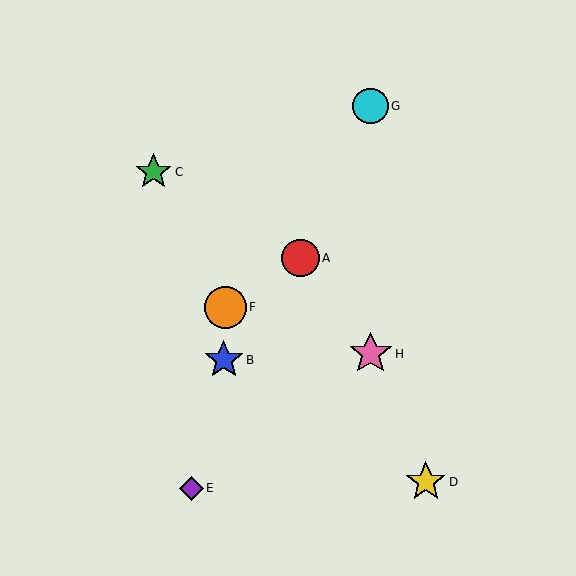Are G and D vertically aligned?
No, G is at x≈371 and D is at x≈426.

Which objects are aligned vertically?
Objects G, H are aligned vertically.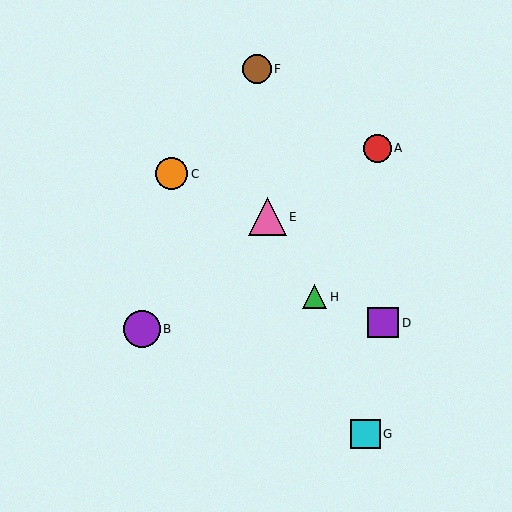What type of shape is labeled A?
Shape A is a red circle.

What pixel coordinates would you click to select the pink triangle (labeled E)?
Click at (267, 217) to select the pink triangle E.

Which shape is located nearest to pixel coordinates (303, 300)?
The green triangle (labeled H) at (315, 297) is nearest to that location.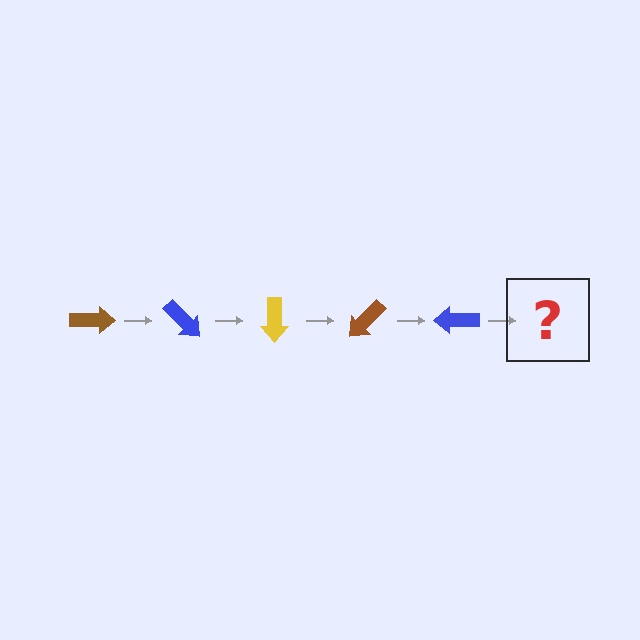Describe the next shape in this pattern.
It should be a yellow arrow, rotated 225 degrees from the start.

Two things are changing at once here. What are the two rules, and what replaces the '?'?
The two rules are that it rotates 45 degrees each step and the color cycles through brown, blue, and yellow. The '?' should be a yellow arrow, rotated 225 degrees from the start.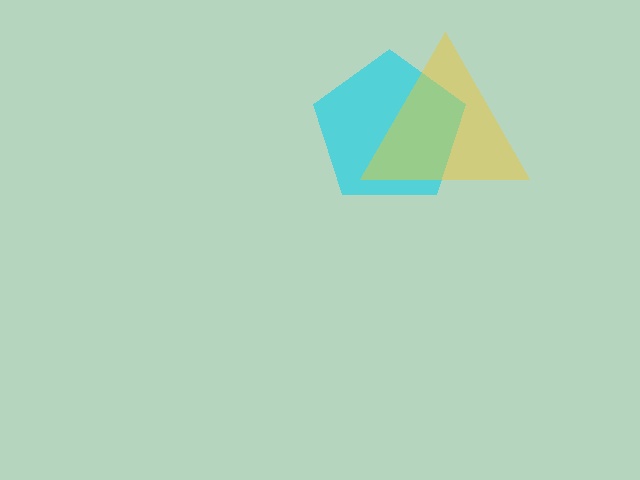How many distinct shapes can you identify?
There are 2 distinct shapes: a cyan pentagon, a yellow triangle.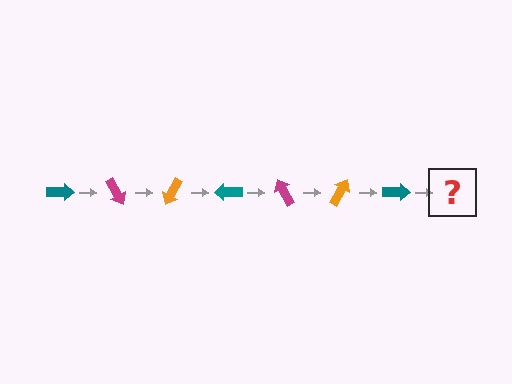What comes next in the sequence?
The next element should be a magenta arrow, rotated 420 degrees from the start.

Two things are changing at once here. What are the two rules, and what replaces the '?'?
The two rules are that it rotates 60 degrees each step and the color cycles through teal, magenta, and orange. The '?' should be a magenta arrow, rotated 420 degrees from the start.